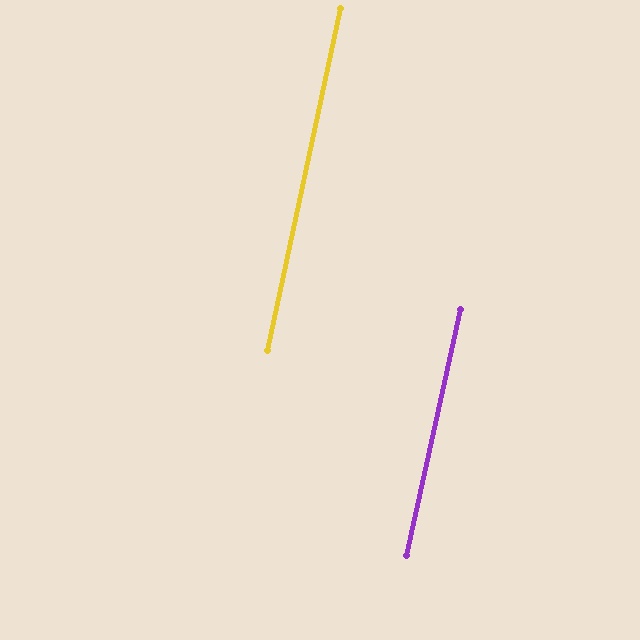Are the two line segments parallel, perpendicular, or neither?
Parallel — their directions differ by only 0.4°.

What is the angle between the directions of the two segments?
Approximately 0 degrees.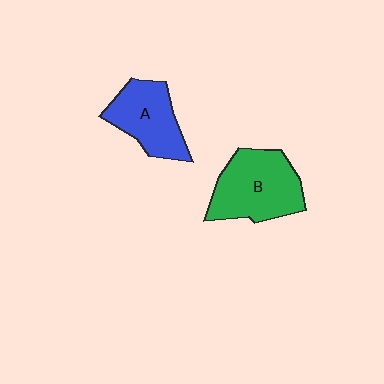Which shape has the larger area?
Shape B (green).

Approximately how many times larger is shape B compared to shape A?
Approximately 1.3 times.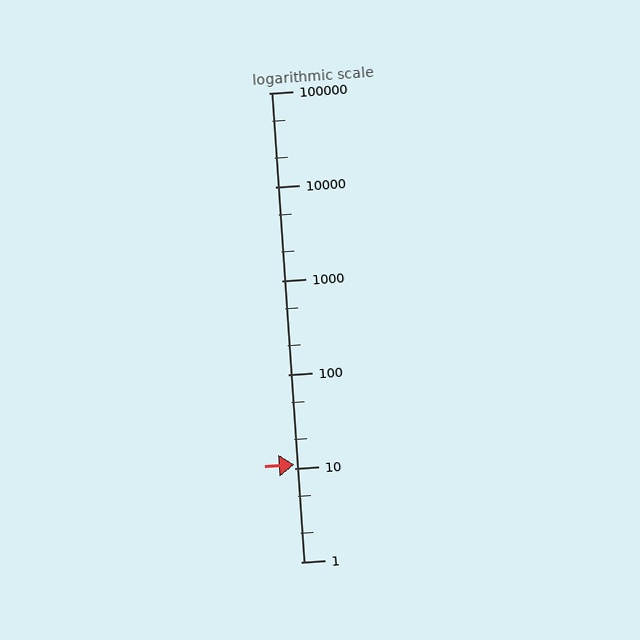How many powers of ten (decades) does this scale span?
The scale spans 5 decades, from 1 to 100000.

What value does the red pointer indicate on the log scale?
The pointer indicates approximately 11.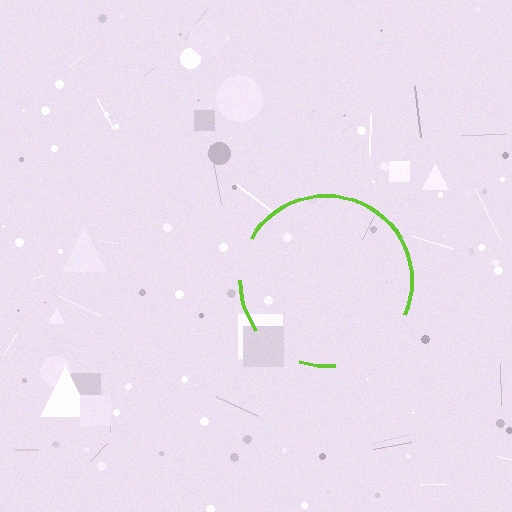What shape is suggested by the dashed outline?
The dashed outline suggests a circle.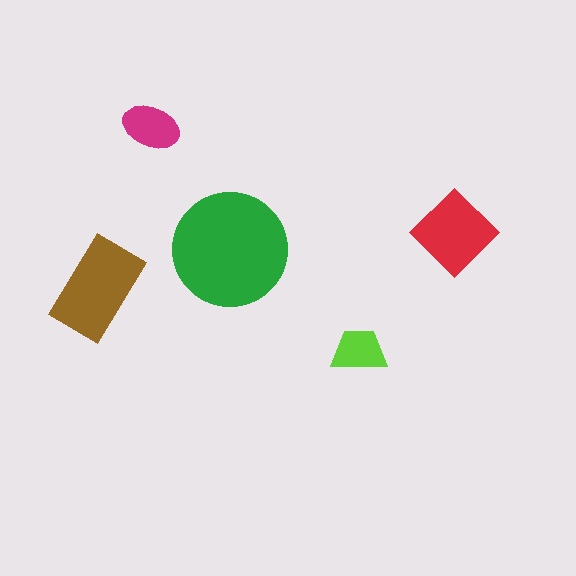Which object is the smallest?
The lime trapezoid.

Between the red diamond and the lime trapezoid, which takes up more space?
The red diamond.